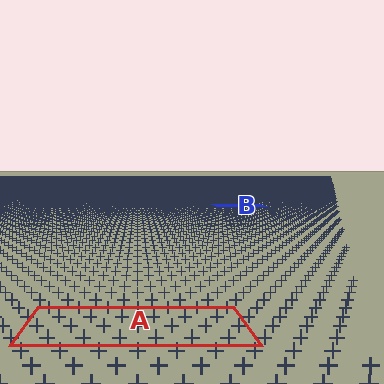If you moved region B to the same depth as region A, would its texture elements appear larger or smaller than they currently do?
They would appear larger. At a closer depth, the same texture elements are projected at a bigger on-screen size.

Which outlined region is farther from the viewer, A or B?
Region B is farther from the viewer — the texture elements inside it appear smaller and more densely packed.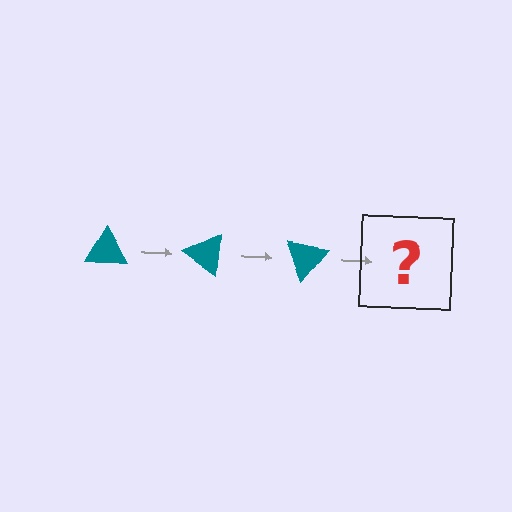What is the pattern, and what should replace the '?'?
The pattern is that the triangle rotates 35 degrees each step. The '?' should be a teal triangle rotated 105 degrees.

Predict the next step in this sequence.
The next step is a teal triangle rotated 105 degrees.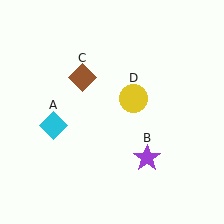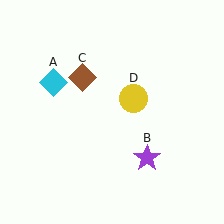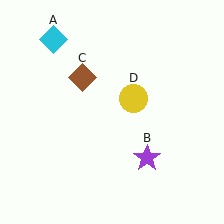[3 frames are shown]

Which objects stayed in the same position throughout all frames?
Purple star (object B) and brown diamond (object C) and yellow circle (object D) remained stationary.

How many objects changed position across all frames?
1 object changed position: cyan diamond (object A).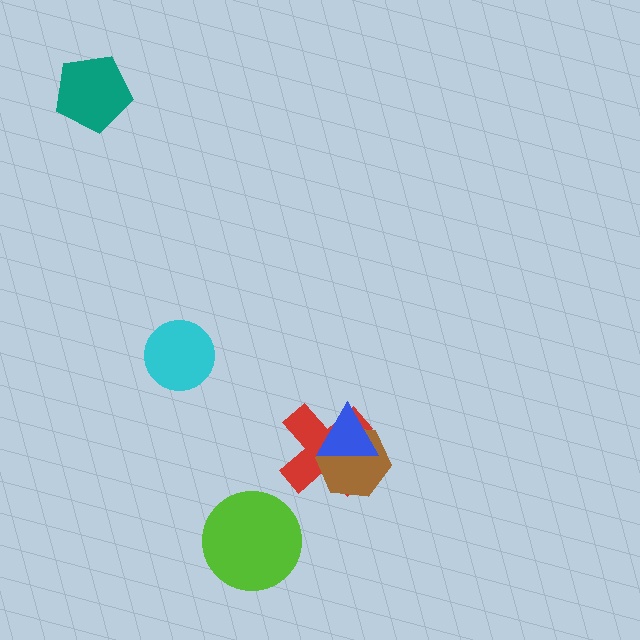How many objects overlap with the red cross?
2 objects overlap with the red cross.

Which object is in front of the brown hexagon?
The blue triangle is in front of the brown hexagon.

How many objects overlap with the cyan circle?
0 objects overlap with the cyan circle.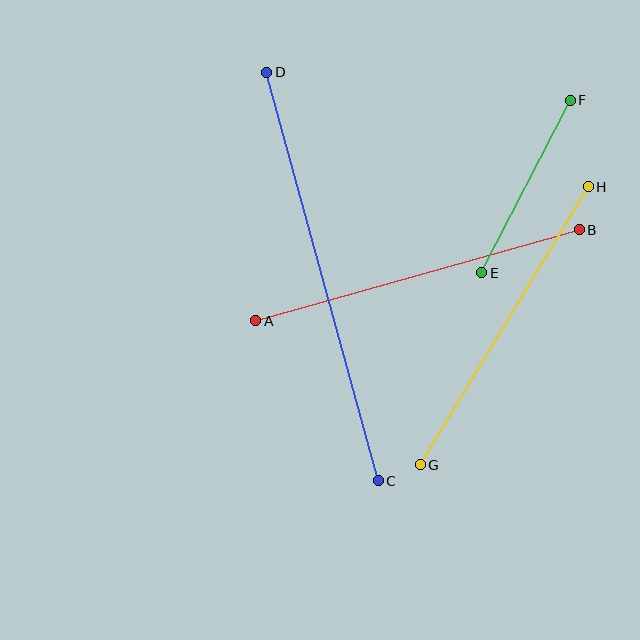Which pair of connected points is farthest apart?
Points C and D are farthest apart.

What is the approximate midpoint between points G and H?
The midpoint is at approximately (504, 326) pixels.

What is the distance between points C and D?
The distance is approximately 423 pixels.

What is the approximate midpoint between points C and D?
The midpoint is at approximately (322, 277) pixels.